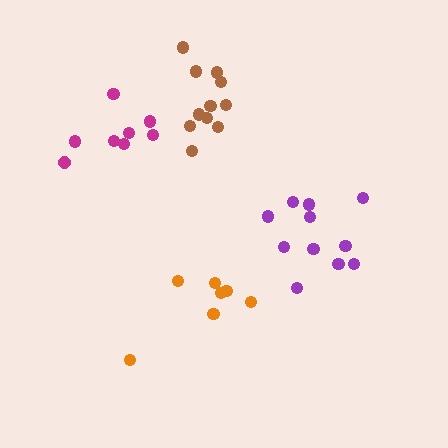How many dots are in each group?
Group 1: 11 dots, Group 2: 8 dots, Group 3: 7 dots, Group 4: 11 dots (37 total).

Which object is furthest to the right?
The purple cluster is rightmost.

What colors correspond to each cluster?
The clusters are colored: purple, magenta, orange, brown.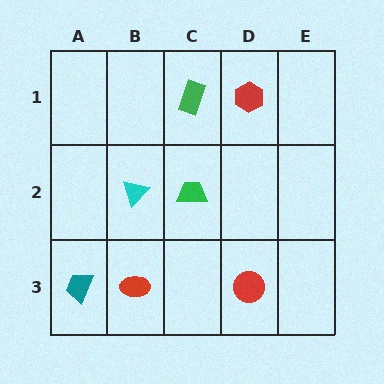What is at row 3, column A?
A teal trapezoid.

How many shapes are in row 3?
3 shapes.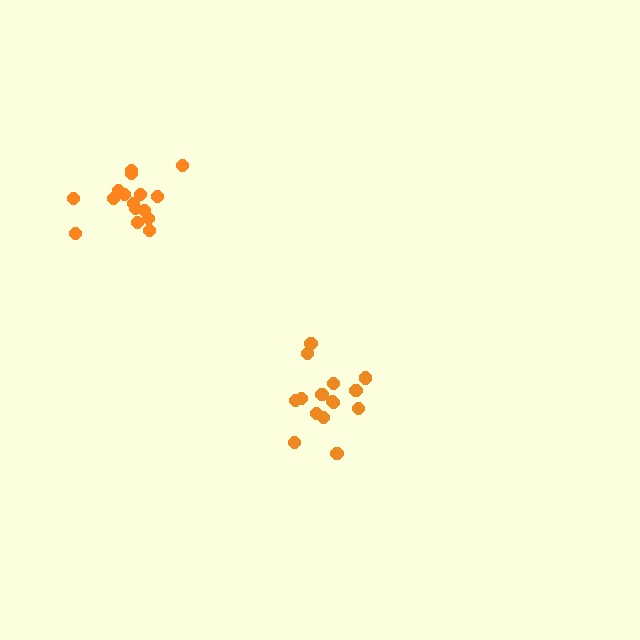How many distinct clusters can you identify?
There are 2 distinct clusters.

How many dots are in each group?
Group 1: 16 dots, Group 2: 15 dots (31 total).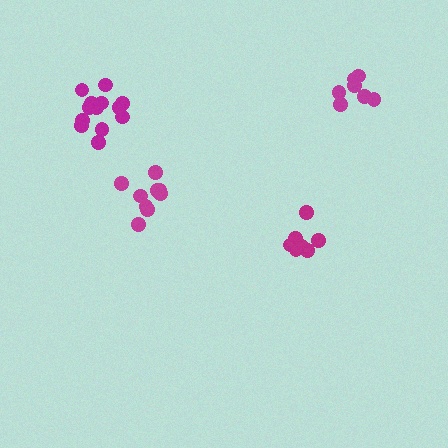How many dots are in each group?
Group 1: 7 dots, Group 2: 9 dots, Group 3: 7 dots, Group 4: 13 dots (36 total).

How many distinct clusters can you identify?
There are 4 distinct clusters.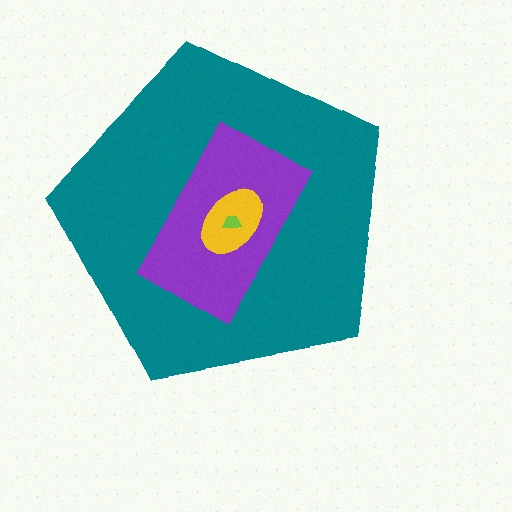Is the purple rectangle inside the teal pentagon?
Yes.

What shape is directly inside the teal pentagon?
The purple rectangle.